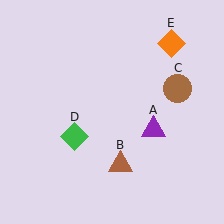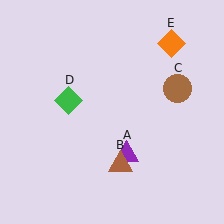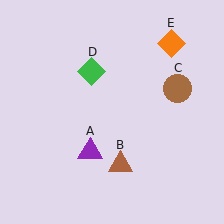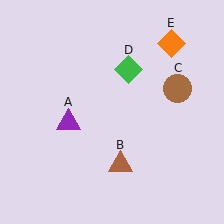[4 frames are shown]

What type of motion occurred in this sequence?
The purple triangle (object A), green diamond (object D) rotated clockwise around the center of the scene.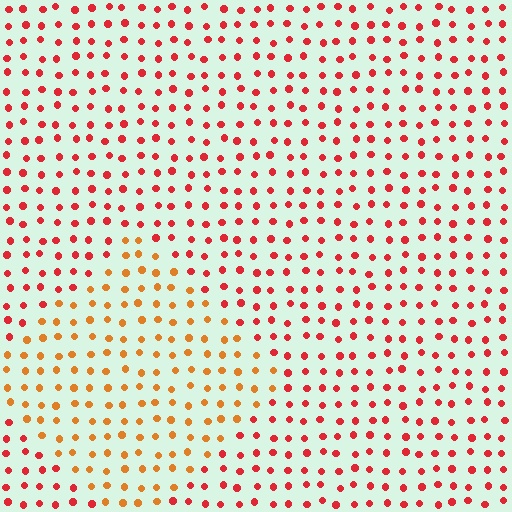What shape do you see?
I see a diamond.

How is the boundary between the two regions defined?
The boundary is defined purely by a slight shift in hue (about 34 degrees). Spacing, size, and orientation are identical on both sides.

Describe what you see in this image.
The image is filled with small red elements in a uniform arrangement. A diamond-shaped region is visible where the elements are tinted to a slightly different hue, forming a subtle color boundary.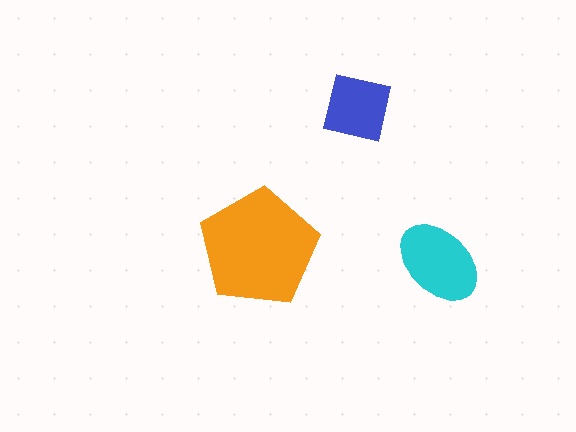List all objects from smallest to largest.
The blue square, the cyan ellipse, the orange pentagon.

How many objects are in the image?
There are 3 objects in the image.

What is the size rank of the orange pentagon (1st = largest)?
1st.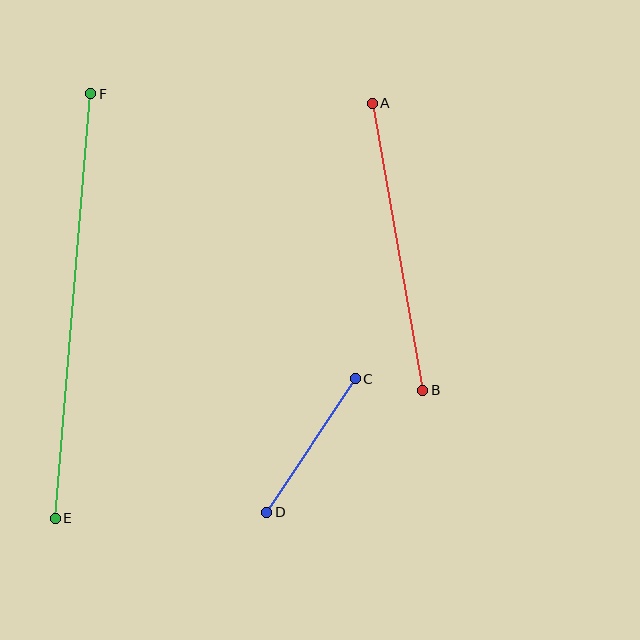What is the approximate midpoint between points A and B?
The midpoint is at approximately (398, 247) pixels.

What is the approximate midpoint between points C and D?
The midpoint is at approximately (311, 446) pixels.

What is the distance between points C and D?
The distance is approximately 160 pixels.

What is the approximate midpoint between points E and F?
The midpoint is at approximately (73, 306) pixels.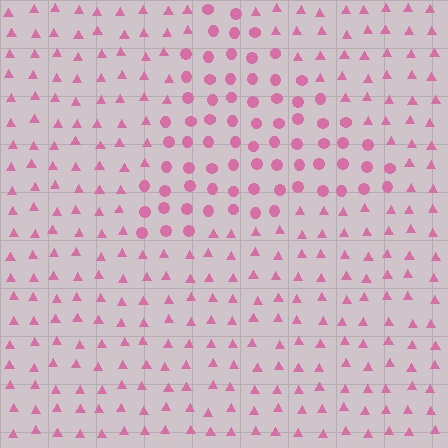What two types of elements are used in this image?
The image uses circles inside the triangle region and triangles outside it.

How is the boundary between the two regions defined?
The boundary is defined by a change in element shape: circles inside vs. triangles outside. All elements share the same color and spacing.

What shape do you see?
I see a triangle.